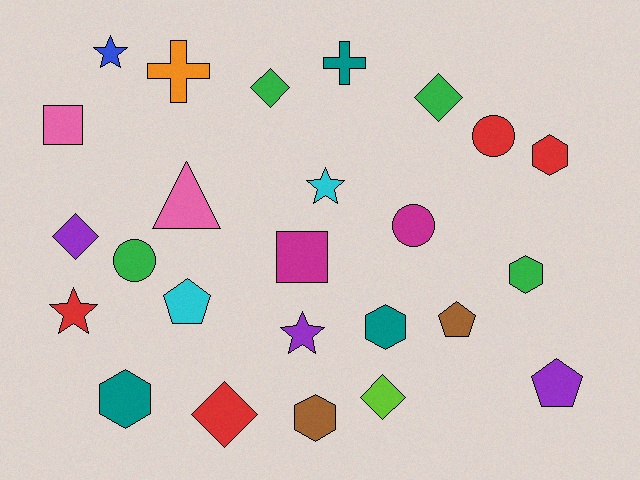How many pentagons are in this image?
There are 3 pentagons.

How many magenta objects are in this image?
There are 2 magenta objects.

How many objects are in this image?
There are 25 objects.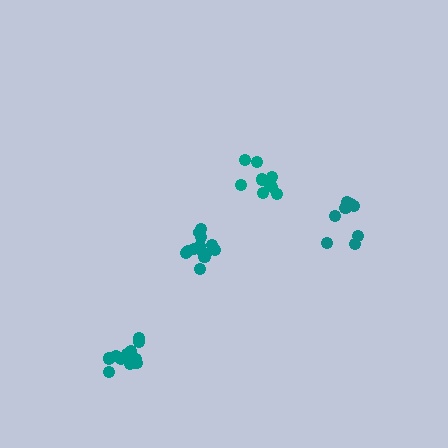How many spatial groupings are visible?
There are 4 spatial groupings.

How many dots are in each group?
Group 1: 12 dots, Group 2: 13 dots, Group 3: 9 dots, Group 4: 8 dots (42 total).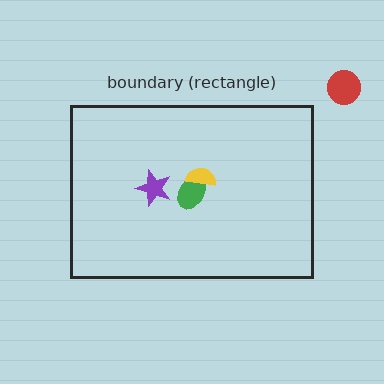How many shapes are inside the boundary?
3 inside, 1 outside.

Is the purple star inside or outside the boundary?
Inside.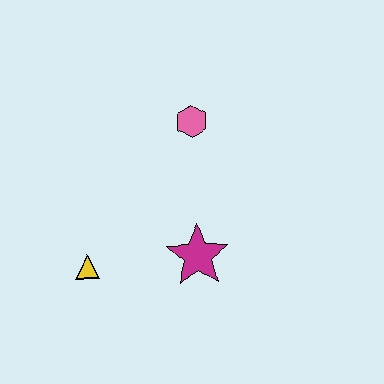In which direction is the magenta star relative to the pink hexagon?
The magenta star is below the pink hexagon.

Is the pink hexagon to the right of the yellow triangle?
Yes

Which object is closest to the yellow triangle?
The magenta star is closest to the yellow triangle.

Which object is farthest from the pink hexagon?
The yellow triangle is farthest from the pink hexagon.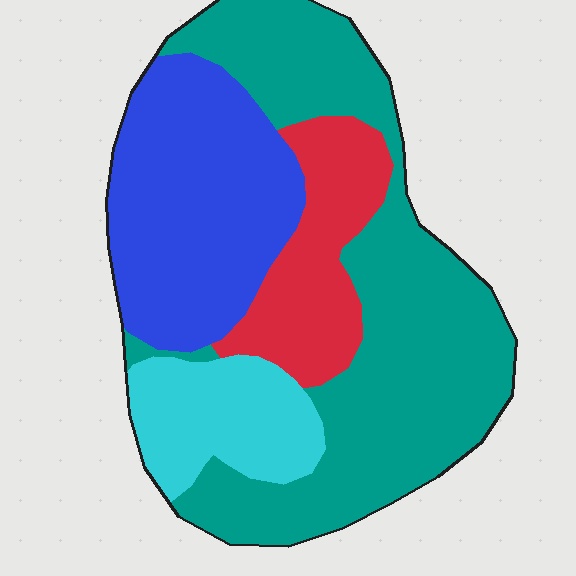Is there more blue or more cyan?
Blue.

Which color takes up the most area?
Teal, at roughly 45%.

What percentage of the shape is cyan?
Cyan covers about 15% of the shape.